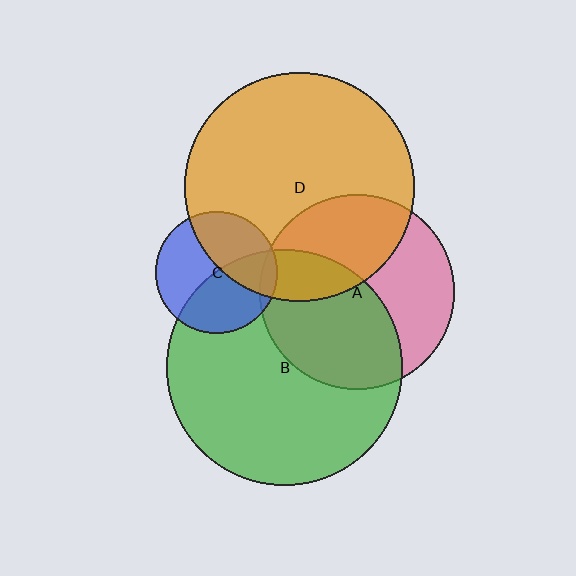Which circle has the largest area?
Circle B (green).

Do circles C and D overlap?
Yes.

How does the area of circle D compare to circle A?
Approximately 1.4 times.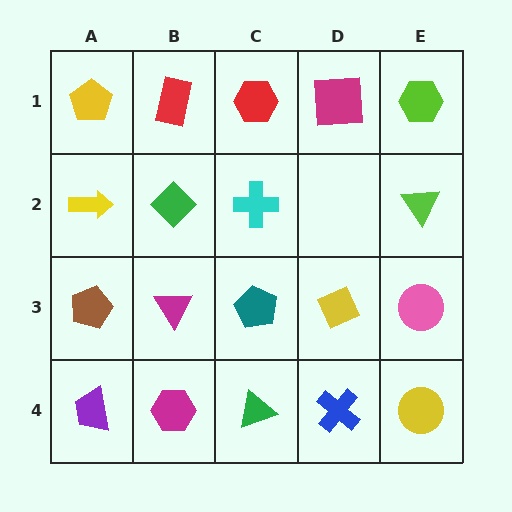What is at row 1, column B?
A red rectangle.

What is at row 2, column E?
A lime triangle.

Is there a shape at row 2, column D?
No, that cell is empty.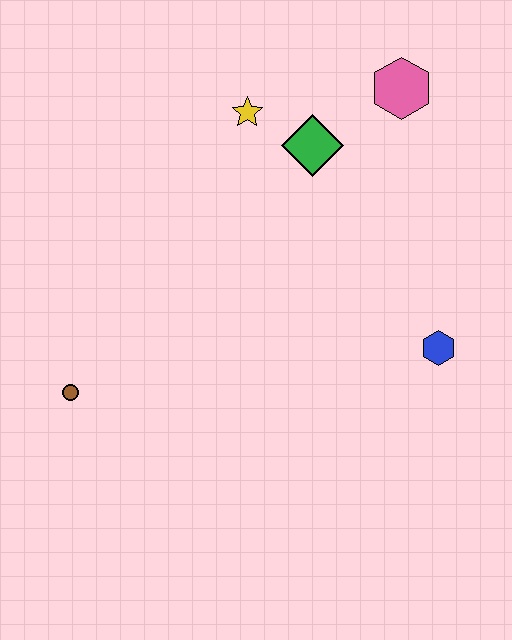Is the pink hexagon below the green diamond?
No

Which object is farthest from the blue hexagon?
The brown circle is farthest from the blue hexagon.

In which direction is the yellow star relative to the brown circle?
The yellow star is above the brown circle.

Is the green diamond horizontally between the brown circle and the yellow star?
No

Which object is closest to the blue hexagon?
The green diamond is closest to the blue hexagon.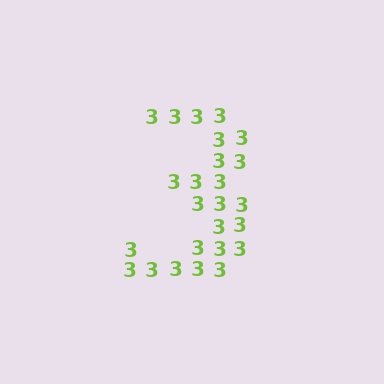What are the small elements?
The small elements are digit 3's.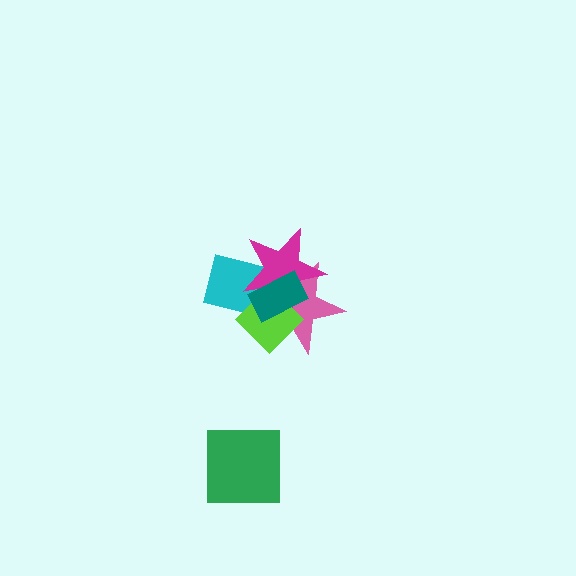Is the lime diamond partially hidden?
Yes, it is partially covered by another shape.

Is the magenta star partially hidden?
Yes, it is partially covered by another shape.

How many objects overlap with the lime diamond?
4 objects overlap with the lime diamond.